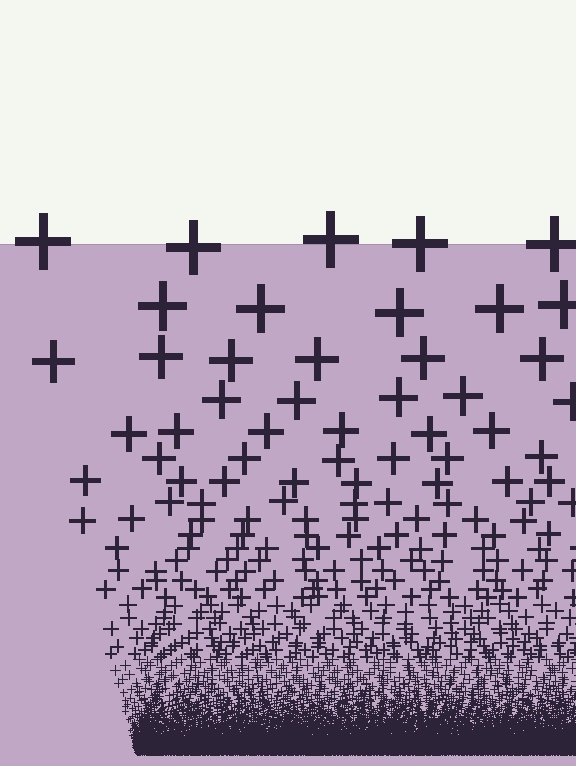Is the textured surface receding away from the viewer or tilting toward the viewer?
The surface appears to tilt toward the viewer. Texture elements get larger and sparser toward the top.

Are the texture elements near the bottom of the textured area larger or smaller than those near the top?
Smaller. The gradient is inverted — elements near the bottom are smaller and denser.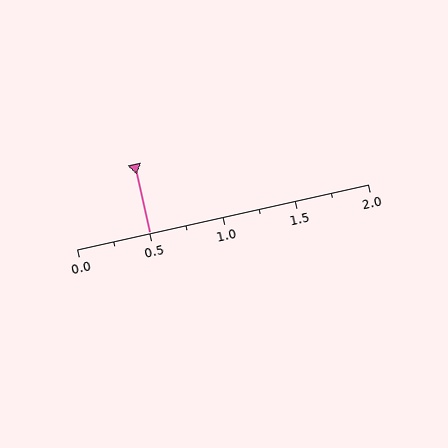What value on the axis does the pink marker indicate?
The marker indicates approximately 0.5.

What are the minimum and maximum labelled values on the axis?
The axis runs from 0.0 to 2.0.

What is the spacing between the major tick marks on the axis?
The major ticks are spaced 0.5 apart.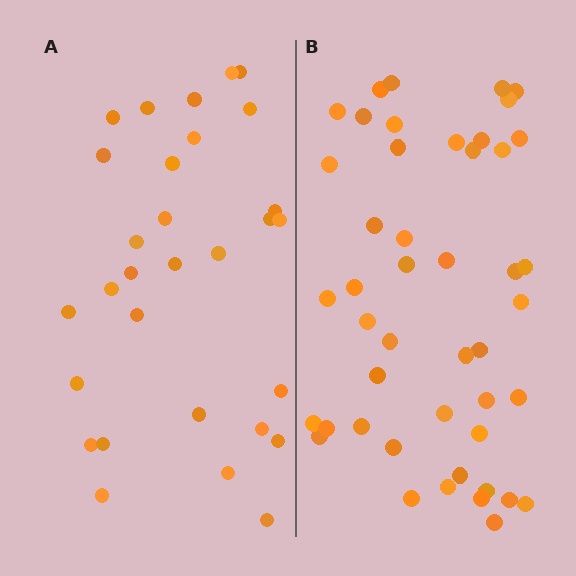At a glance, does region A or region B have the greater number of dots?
Region B (the right region) has more dots.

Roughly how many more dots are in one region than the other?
Region B has approximately 15 more dots than region A.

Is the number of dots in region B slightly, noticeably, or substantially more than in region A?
Region B has substantially more. The ratio is roughly 1.5 to 1.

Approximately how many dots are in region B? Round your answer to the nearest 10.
About 50 dots. (The exact count is 46, which rounds to 50.)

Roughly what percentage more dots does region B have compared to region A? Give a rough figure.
About 55% more.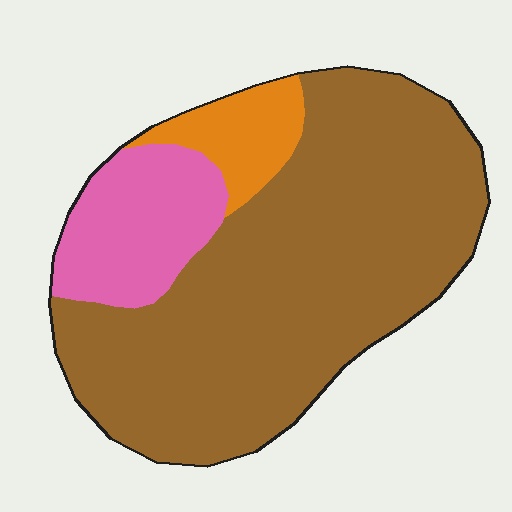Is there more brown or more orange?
Brown.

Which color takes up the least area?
Orange, at roughly 10%.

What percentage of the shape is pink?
Pink takes up between a sixth and a third of the shape.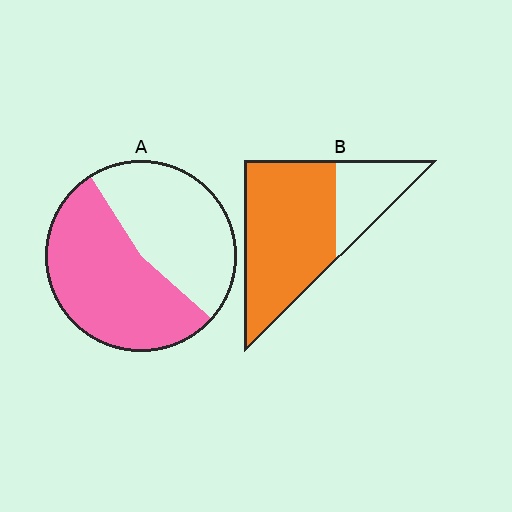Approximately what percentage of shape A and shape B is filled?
A is approximately 55% and B is approximately 70%.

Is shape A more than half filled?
Yes.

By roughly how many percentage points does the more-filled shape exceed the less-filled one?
By roughly 20 percentage points (B over A).